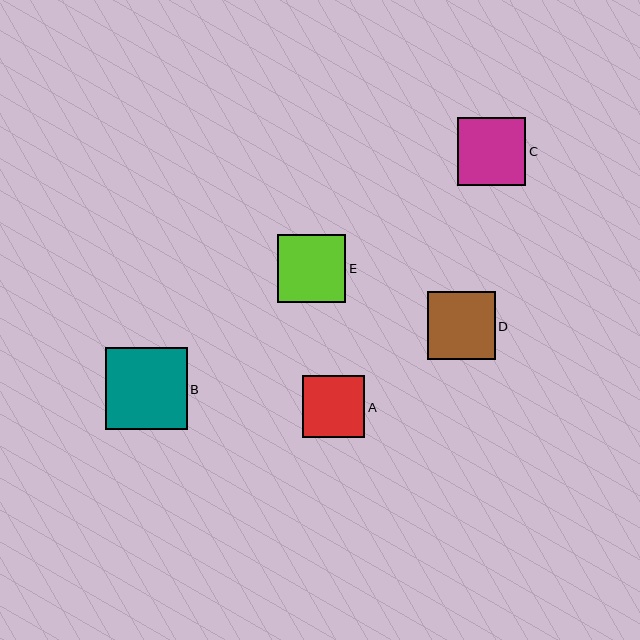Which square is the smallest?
Square A is the smallest with a size of approximately 62 pixels.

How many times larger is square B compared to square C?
Square B is approximately 1.2 times the size of square C.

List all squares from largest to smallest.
From largest to smallest: B, D, C, E, A.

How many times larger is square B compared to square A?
Square B is approximately 1.3 times the size of square A.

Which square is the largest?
Square B is the largest with a size of approximately 81 pixels.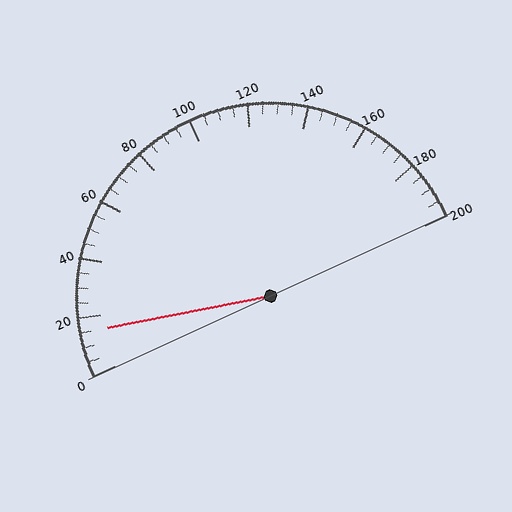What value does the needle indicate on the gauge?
The needle indicates approximately 15.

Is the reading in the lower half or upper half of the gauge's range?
The reading is in the lower half of the range (0 to 200).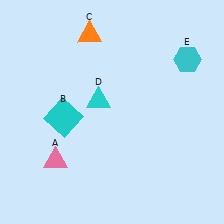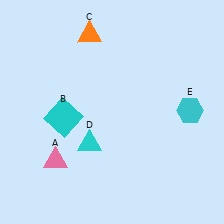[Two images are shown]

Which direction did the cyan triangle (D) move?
The cyan triangle (D) moved down.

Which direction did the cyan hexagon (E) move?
The cyan hexagon (E) moved down.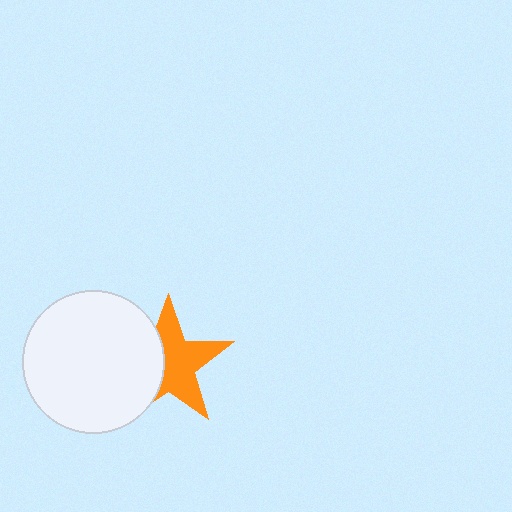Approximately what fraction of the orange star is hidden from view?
Roughly 39% of the orange star is hidden behind the white circle.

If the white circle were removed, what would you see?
You would see the complete orange star.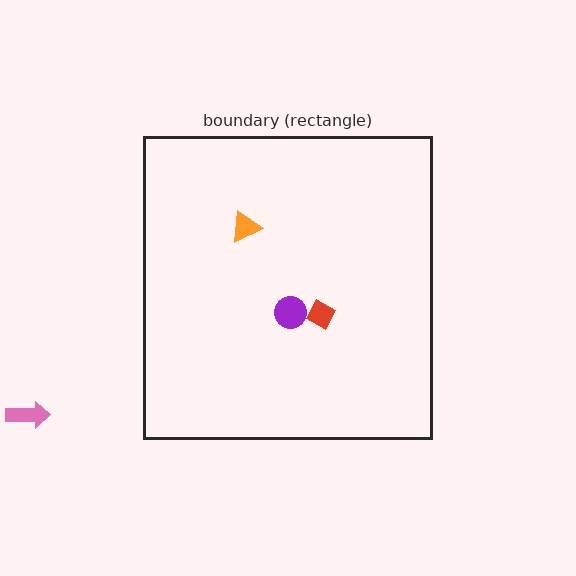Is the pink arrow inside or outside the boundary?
Outside.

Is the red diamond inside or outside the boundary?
Inside.